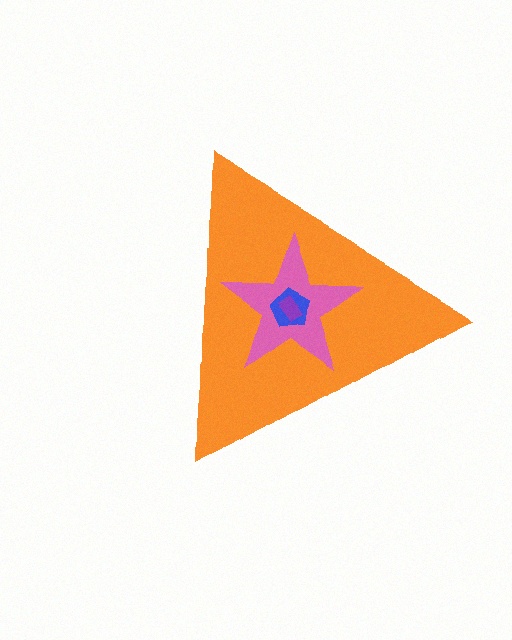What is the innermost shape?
The purple rectangle.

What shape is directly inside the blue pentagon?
The purple rectangle.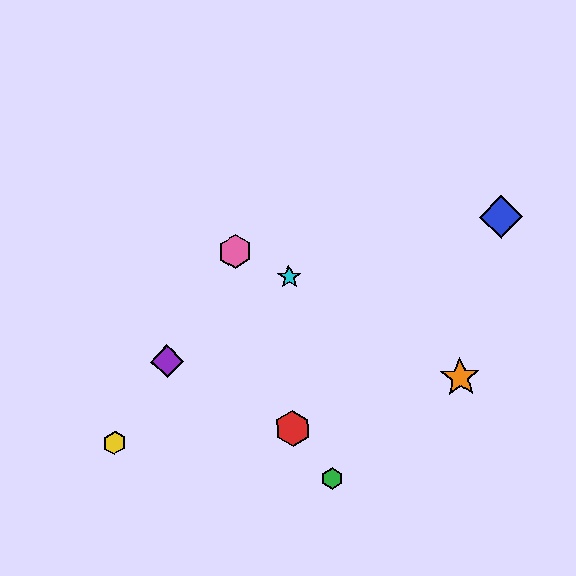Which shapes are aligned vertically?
The red hexagon, the cyan star are aligned vertically.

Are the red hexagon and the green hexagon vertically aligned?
No, the red hexagon is at x≈293 and the green hexagon is at x≈332.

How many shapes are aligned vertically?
2 shapes (the red hexagon, the cyan star) are aligned vertically.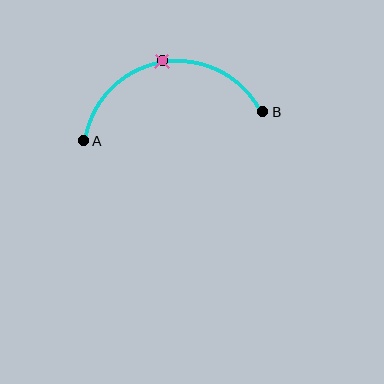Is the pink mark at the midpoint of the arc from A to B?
Yes. The pink mark lies on the arc at equal arc-length from both A and B — it is the arc midpoint.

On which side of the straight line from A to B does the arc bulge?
The arc bulges above the straight line connecting A and B.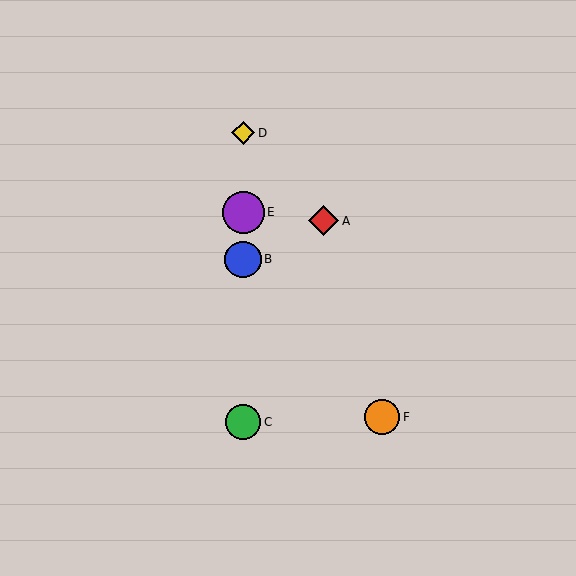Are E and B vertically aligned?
Yes, both are at x≈243.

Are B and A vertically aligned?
No, B is at x≈243 and A is at x≈324.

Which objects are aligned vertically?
Objects B, C, D, E are aligned vertically.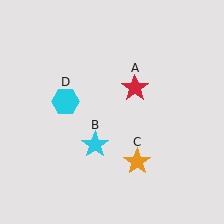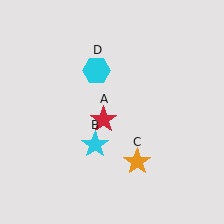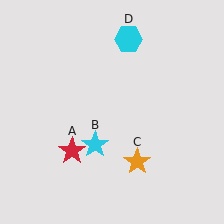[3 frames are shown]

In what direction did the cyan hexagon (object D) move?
The cyan hexagon (object D) moved up and to the right.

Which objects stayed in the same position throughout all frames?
Cyan star (object B) and orange star (object C) remained stationary.